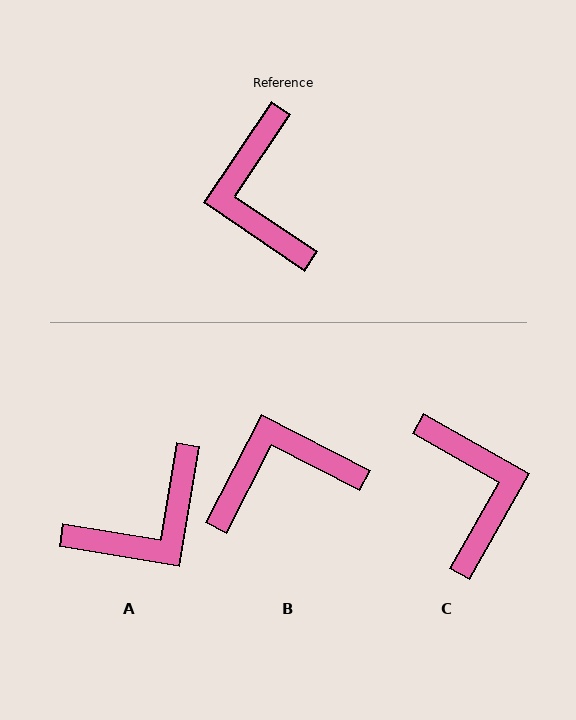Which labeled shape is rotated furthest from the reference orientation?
C, about 176 degrees away.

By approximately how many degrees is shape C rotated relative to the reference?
Approximately 176 degrees clockwise.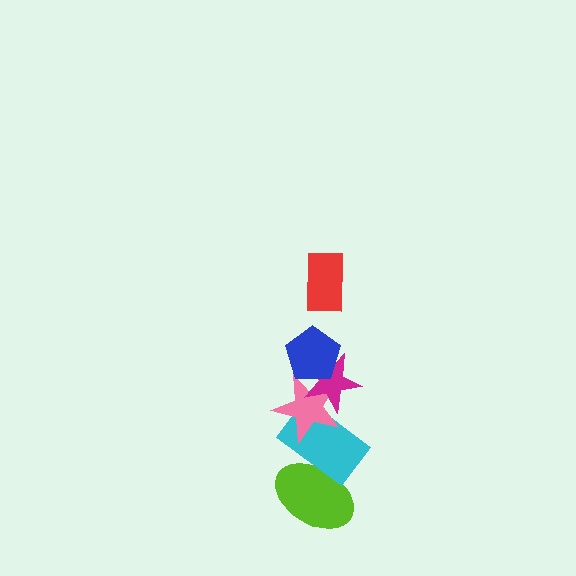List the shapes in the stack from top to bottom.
From top to bottom: the red rectangle, the blue pentagon, the magenta star, the pink star, the cyan rectangle, the lime ellipse.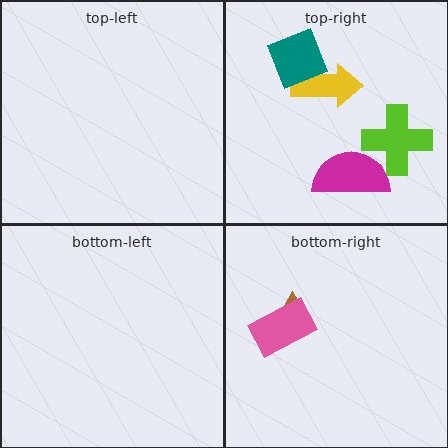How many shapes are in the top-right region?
4.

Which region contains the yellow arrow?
The top-right region.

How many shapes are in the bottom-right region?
2.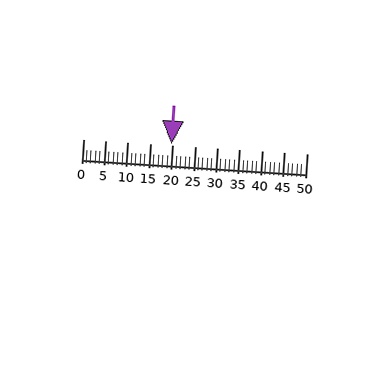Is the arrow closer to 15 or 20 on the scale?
The arrow is closer to 20.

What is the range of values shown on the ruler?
The ruler shows values from 0 to 50.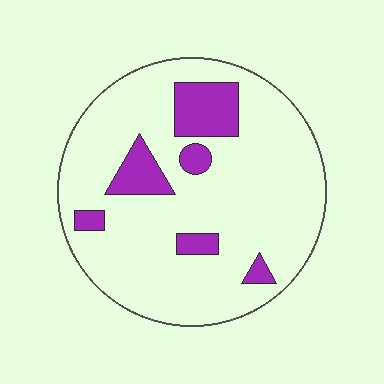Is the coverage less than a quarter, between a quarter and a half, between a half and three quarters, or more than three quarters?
Less than a quarter.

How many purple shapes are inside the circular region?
6.